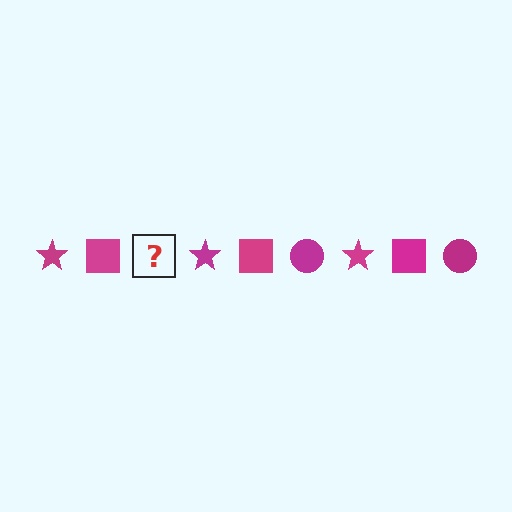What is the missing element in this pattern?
The missing element is a magenta circle.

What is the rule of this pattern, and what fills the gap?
The rule is that the pattern cycles through star, square, circle shapes in magenta. The gap should be filled with a magenta circle.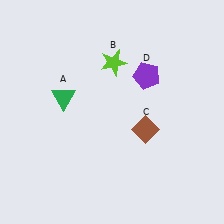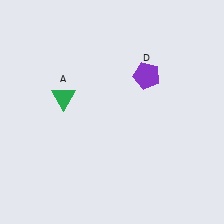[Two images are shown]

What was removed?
The brown diamond (C), the lime star (B) were removed in Image 2.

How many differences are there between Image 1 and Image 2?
There are 2 differences between the two images.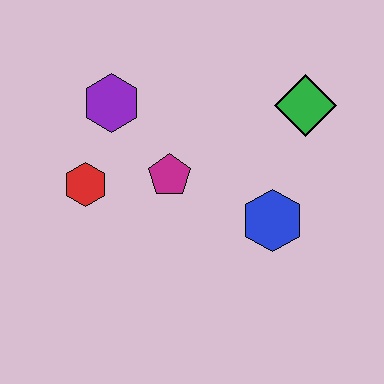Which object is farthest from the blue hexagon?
The purple hexagon is farthest from the blue hexagon.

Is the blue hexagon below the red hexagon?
Yes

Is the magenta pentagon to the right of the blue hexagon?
No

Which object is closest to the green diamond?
The blue hexagon is closest to the green diamond.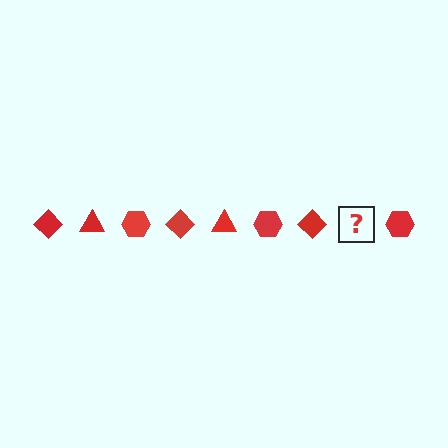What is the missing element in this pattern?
The missing element is a red triangle.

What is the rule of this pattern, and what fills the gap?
The rule is that the pattern cycles through diamond, triangle, hexagon shapes in red. The gap should be filled with a red triangle.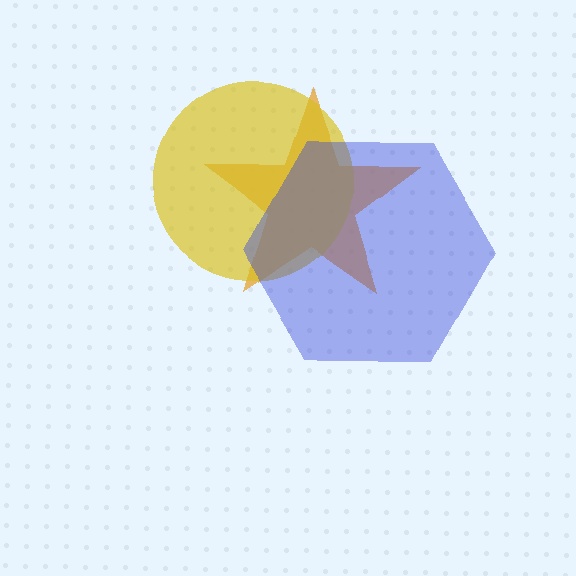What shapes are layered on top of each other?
The layered shapes are: an orange star, a yellow circle, a blue hexagon.